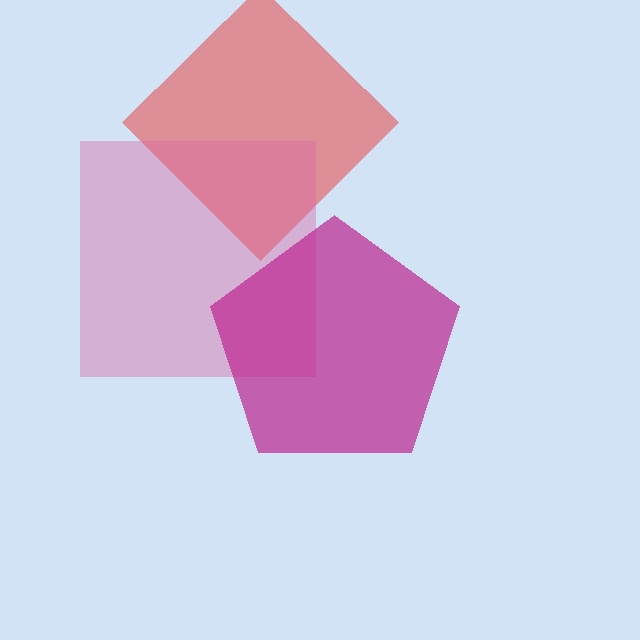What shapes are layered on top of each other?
The layered shapes are: a red diamond, a pink square, a magenta pentagon.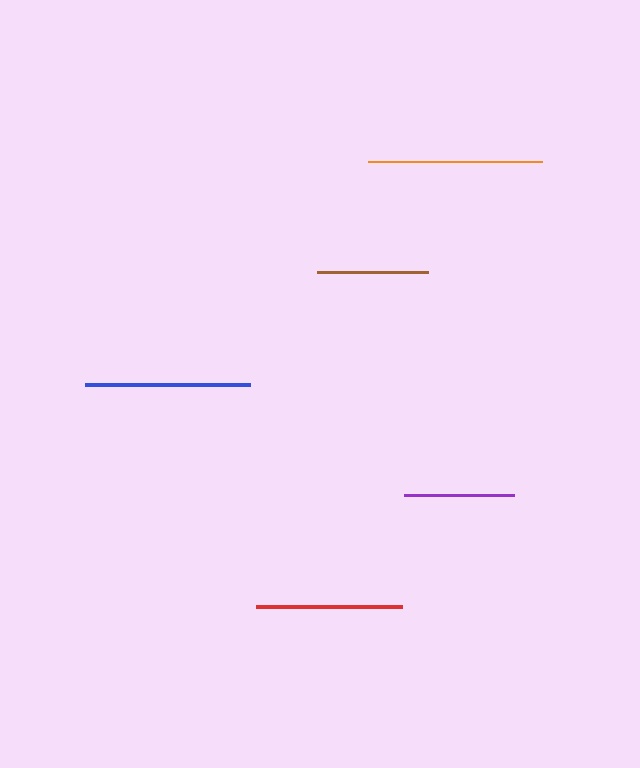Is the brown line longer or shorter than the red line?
The red line is longer than the brown line.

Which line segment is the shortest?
The purple line is the shortest at approximately 110 pixels.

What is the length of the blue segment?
The blue segment is approximately 166 pixels long.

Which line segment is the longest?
The orange line is the longest at approximately 174 pixels.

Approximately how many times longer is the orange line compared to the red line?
The orange line is approximately 1.2 times the length of the red line.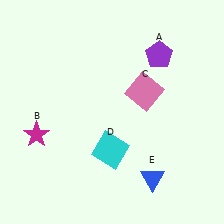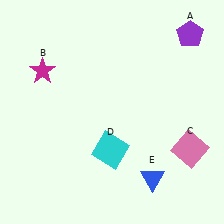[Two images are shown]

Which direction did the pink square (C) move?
The pink square (C) moved down.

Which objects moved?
The objects that moved are: the purple pentagon (A), the magenta star (B), the pink square (C).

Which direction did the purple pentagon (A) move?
The purple pentagon (A) moved right.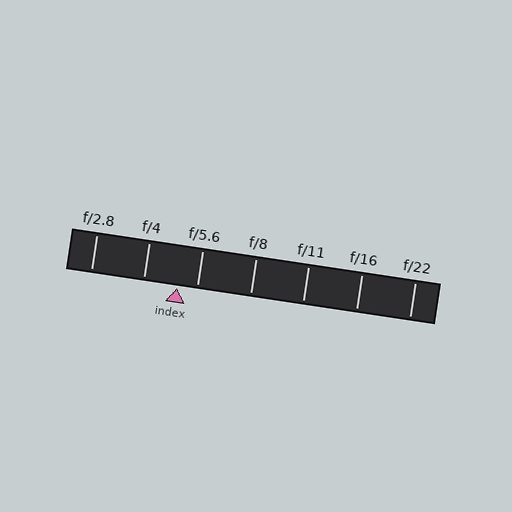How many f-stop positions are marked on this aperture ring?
There are 7 f-stop positions marked.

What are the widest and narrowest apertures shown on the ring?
The widest aperture shown is f/2.8 and the narrowest is f/22.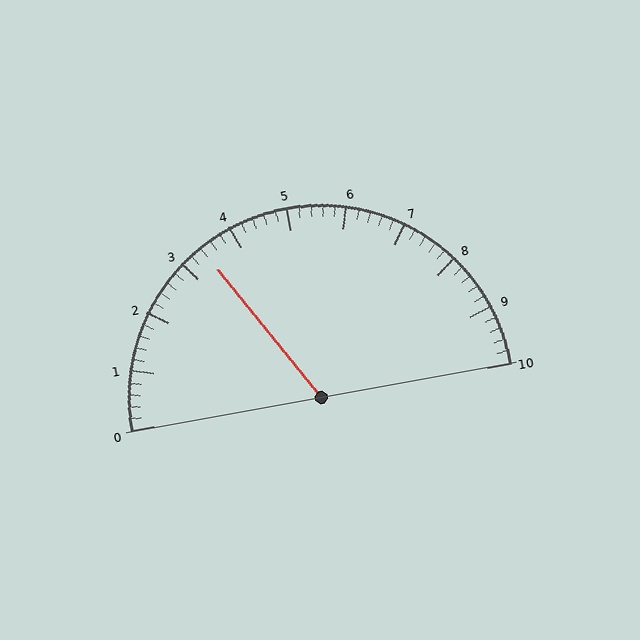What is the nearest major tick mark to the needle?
The nearest major tick mark is 3.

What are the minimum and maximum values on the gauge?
The gauge ranges from 0 to 10.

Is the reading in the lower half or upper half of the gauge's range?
The reading is in the lower half of the range (0 to 10).